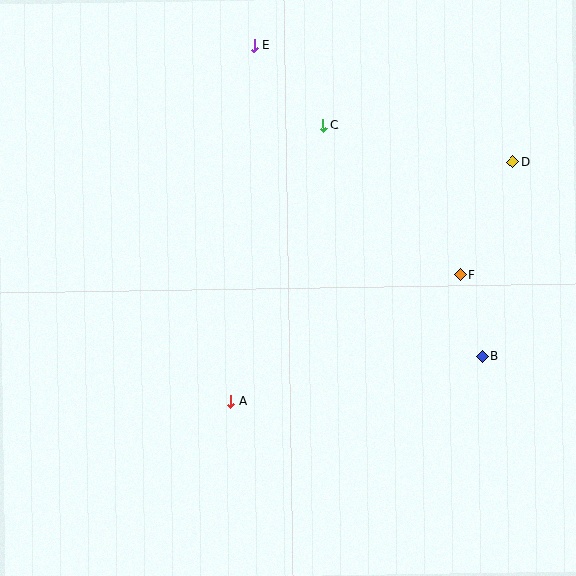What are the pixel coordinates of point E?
Point E is at (254, 46).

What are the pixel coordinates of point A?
Point A is at (231, 401).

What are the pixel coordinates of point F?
Point F is at (460, 275).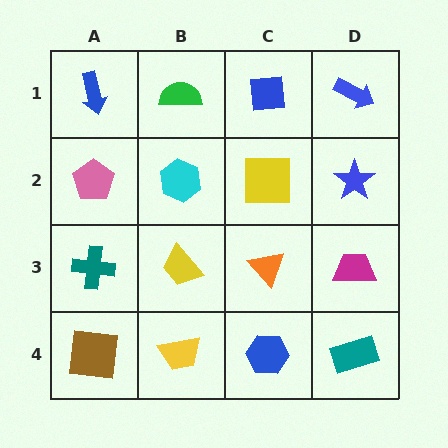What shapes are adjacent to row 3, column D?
A blue star (row 2, column D), a teal rectangle (row 4, column D), an orange triangle (row 3, column C).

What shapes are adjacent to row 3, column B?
A cyan hexagon (row 2, column B), a yellow trapezoid (row 4, column B), a teal cross (row 3, column A), an orange triangle (row 3, column C).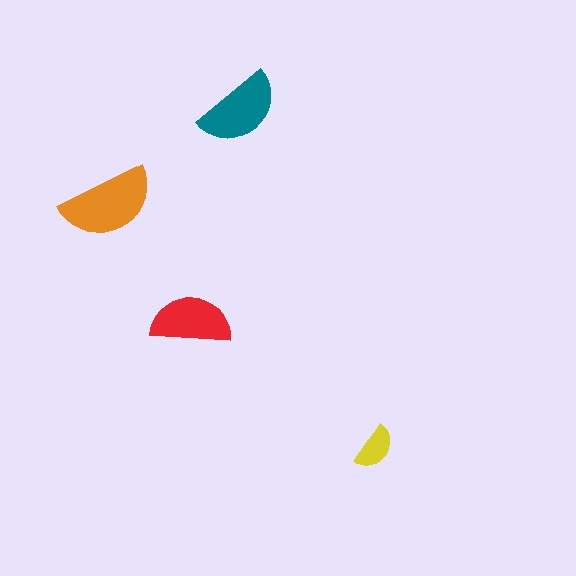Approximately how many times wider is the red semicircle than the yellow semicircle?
About 2 times wider.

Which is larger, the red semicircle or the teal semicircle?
The teal one.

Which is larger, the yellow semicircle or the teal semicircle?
The teal one.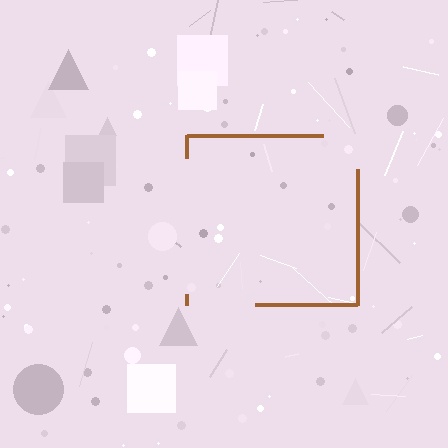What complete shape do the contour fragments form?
The contour fragments form a square.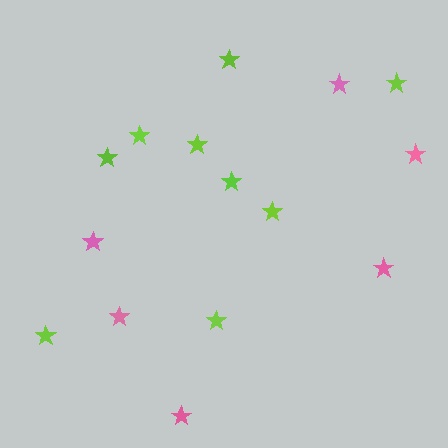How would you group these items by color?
There are 2 groups: one group of lime stars (9) and one group of pink stars (6).